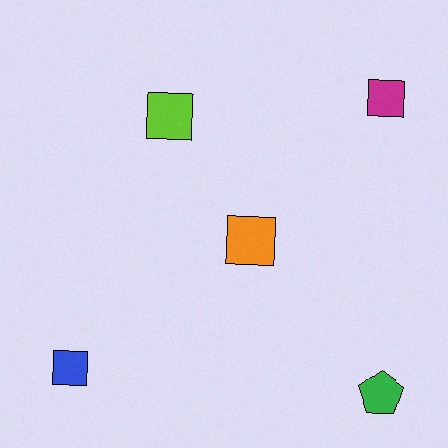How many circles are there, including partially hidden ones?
There are no circles.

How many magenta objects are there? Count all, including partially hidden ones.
There is 1 magenta object.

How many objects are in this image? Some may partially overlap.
There are 5 objects.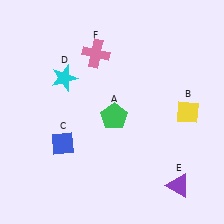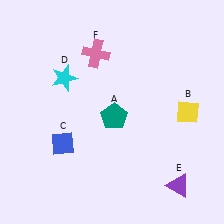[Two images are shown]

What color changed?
The pentagon (A) changed from green in Image 1 to teal in Image 2.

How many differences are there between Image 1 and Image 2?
There is 1 difference between the two images.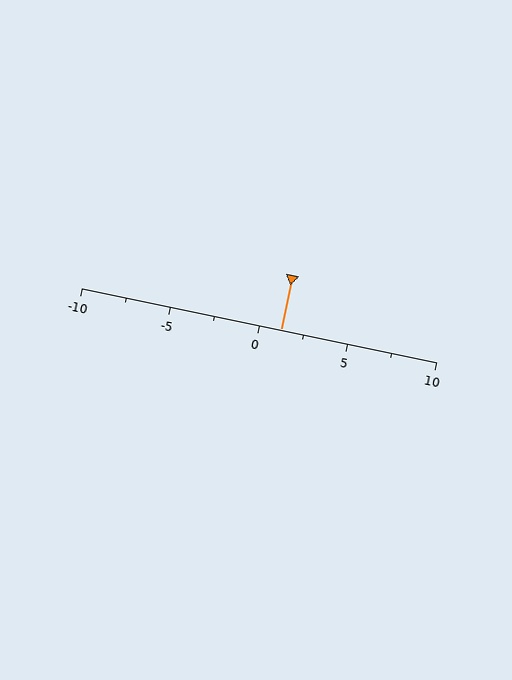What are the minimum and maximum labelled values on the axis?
The axis runs from -10 to 10.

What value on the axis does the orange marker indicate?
The marker indicates approximately 1.2.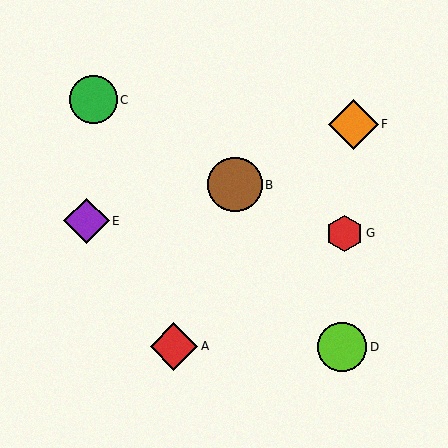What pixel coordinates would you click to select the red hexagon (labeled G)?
Click at (345, 233) to select the red hexagon G.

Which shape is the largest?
The brown circle (labeled B) is the largest.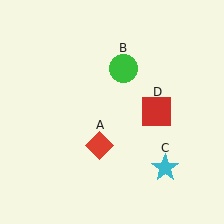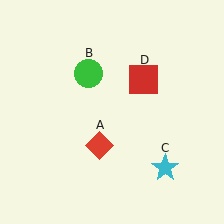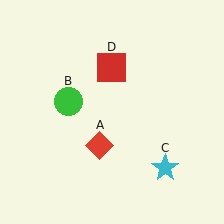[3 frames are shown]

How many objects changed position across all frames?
2 objects changed position: green circle (object B), red square (object D).